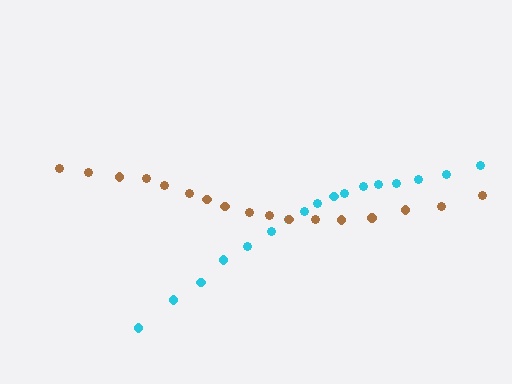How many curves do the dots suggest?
There are 2 distinct paths.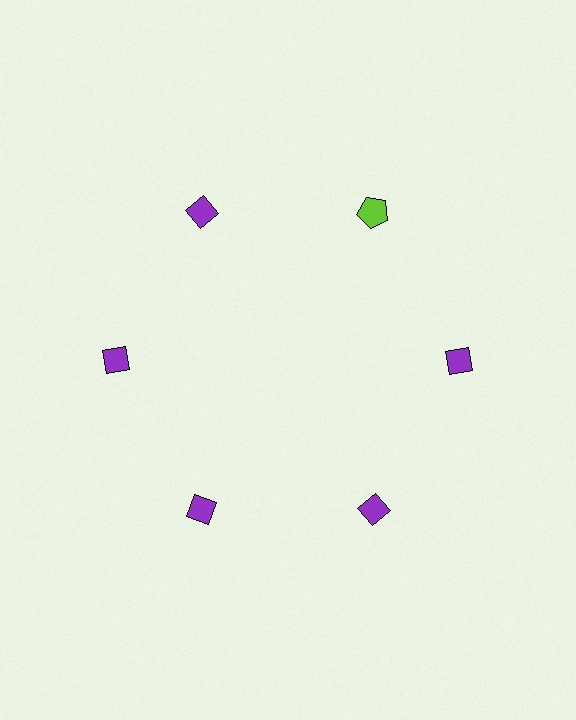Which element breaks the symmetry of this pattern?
The lime pentagon at roughly the 1 o'clock position breaks the symmetry. All other shapes are purple diamonds.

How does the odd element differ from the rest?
It differs in both color (lime instead of purple) and shape (pentagon instead of diamond).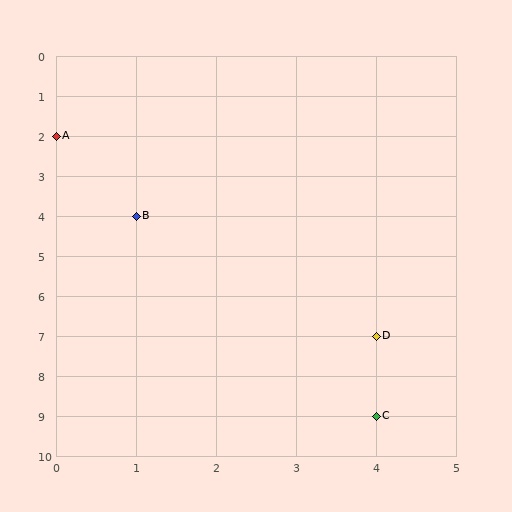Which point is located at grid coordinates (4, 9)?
Point C is at (4, 9).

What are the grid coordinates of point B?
Point B is at grid coordinates (1, 4).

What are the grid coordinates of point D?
Point D is at grid coordinates (4, 7).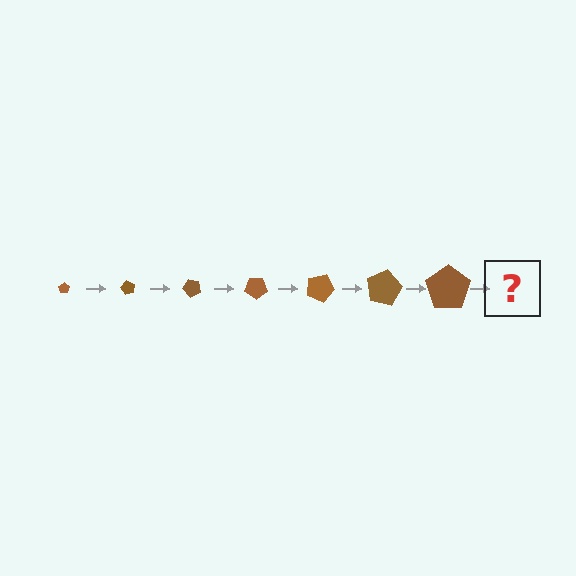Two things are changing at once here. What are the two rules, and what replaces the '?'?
The two rules are that the pentagon grows larger each step and it rotates 60 degrees each step. The '?' should be a pentagon, larger than the previous one and rotated 420 degrees from the start.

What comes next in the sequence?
The next element should be a pentagon, larger than the previous one and rotated 420 degrees from the start.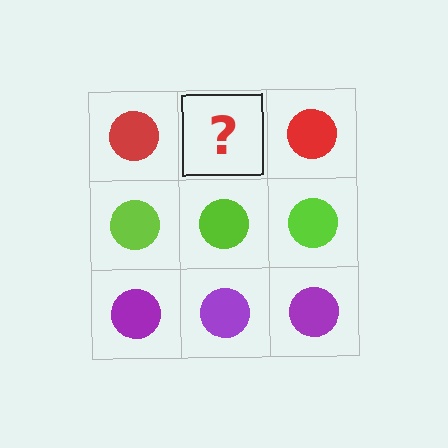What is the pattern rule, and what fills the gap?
The rule is that each row has a consistent color. The gap should be filled with a red circle.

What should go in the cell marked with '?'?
The missing cell should contain a red circle.